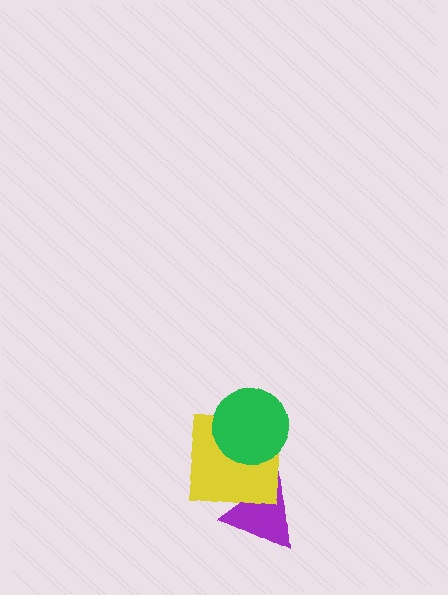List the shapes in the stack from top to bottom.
From top to bottom: the green circle, the yellow square, the purple triangle.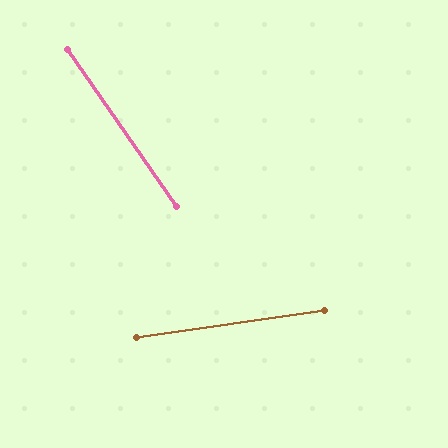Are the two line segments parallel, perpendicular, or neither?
Neither parallel nor perpendicular — they differ by about 63°.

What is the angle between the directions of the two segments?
Approximately 63 degrees.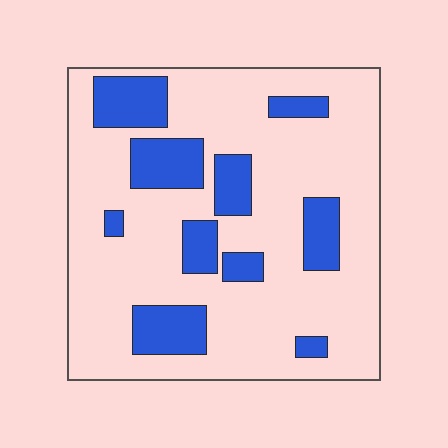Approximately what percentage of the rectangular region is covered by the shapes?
Approximately 25%.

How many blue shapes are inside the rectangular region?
10.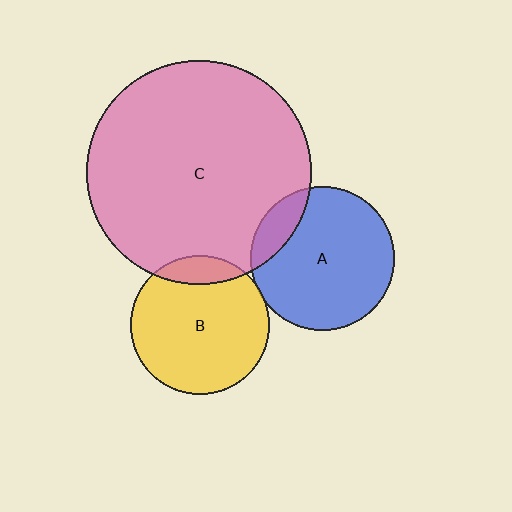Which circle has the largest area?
Circle C (pink).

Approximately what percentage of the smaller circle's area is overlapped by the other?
Approximately 5%.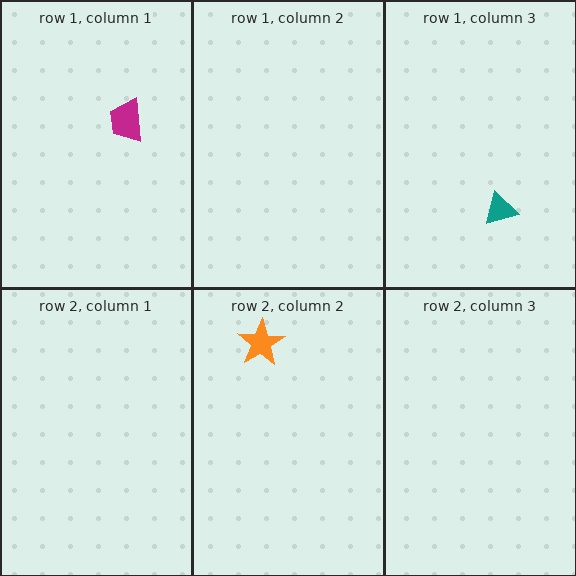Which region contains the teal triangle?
The row 1, column 3 region.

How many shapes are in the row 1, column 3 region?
1.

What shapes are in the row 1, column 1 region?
The magenta trapezoid.